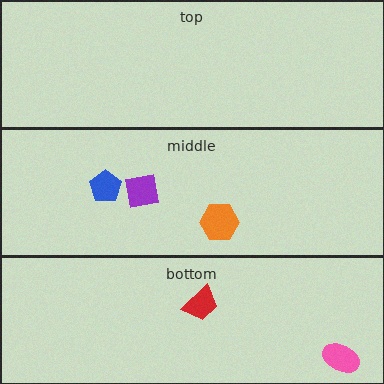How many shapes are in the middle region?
3.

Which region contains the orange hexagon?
The middle region.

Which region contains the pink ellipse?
The bottom region.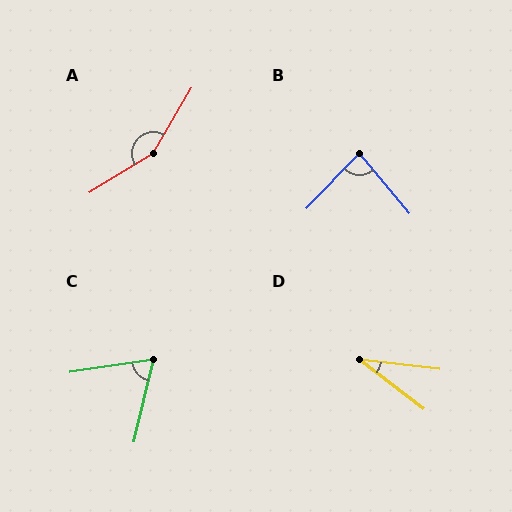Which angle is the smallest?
D, at approximately 30 degrees.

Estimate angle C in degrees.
Approximately 68 degrees.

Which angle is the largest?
A, at approximately 151 degrees.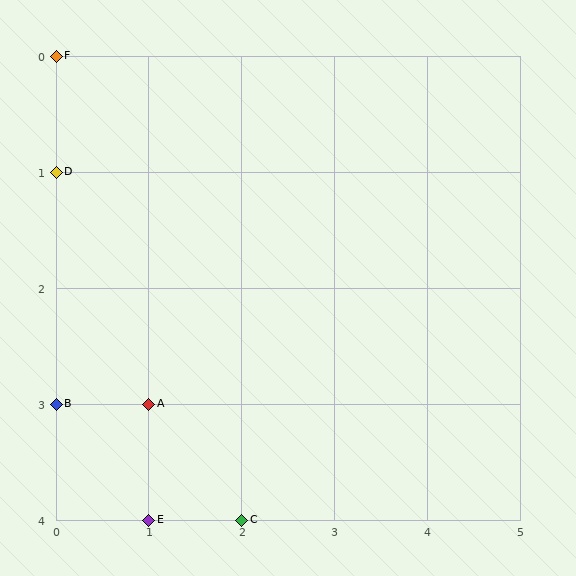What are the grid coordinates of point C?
Point C is at grid coordinates (2, 4).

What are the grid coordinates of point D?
Point D is at grid coordinates (0, 1).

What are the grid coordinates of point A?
Point A is at grid coordinates (1, 3).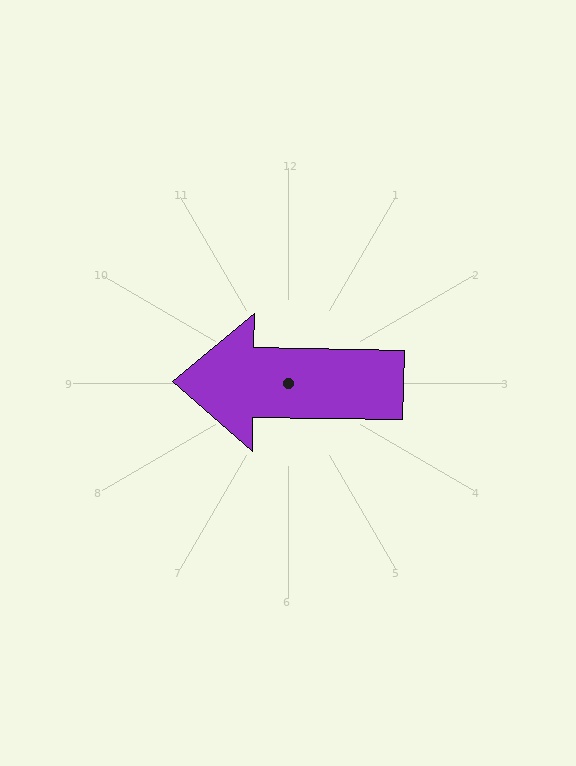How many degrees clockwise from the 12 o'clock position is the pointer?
Approximately 271 degrees.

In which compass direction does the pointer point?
West.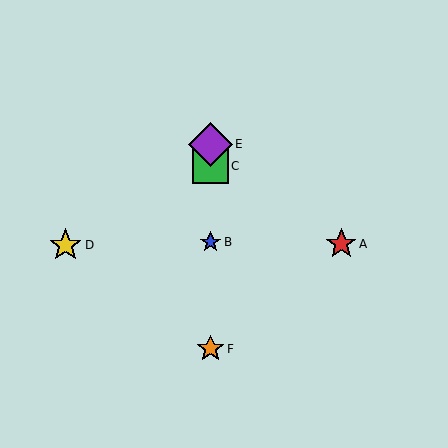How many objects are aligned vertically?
4 objects (B, C, E, F) are aligned vertically.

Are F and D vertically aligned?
No, F is at x≈210 and D is at x≈66.